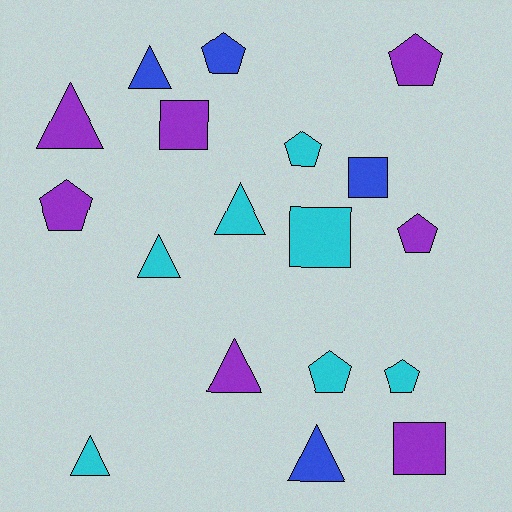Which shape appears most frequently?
Triangle, with 7 objects.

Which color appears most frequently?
Cyan, with 7 objects.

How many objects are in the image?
There are 18 objects.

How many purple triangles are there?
There are 2 purple triangles.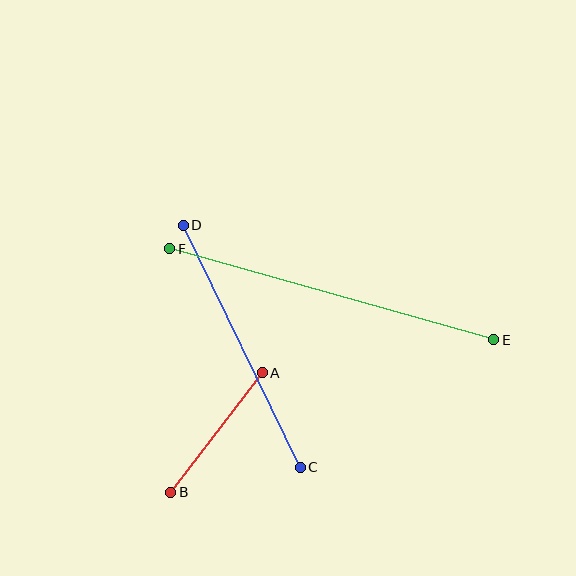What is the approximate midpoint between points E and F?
The midpoint is at approximately (332, 294) pixels.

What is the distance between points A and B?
The distance is approximately 150 pixels.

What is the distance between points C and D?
The distance is approximately 269 pixels.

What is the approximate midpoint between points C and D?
The midpoint is at approximately (242, 346) pixels.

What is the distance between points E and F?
The distance is approximately 337 pixels.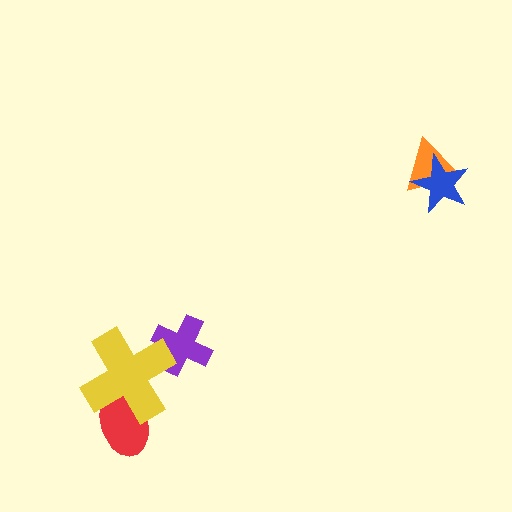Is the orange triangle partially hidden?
Yes, it is partially covered by another shape.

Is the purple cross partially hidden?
Yes, it is partially covered by another shape.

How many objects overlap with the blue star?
1 object overlaps with the blue star.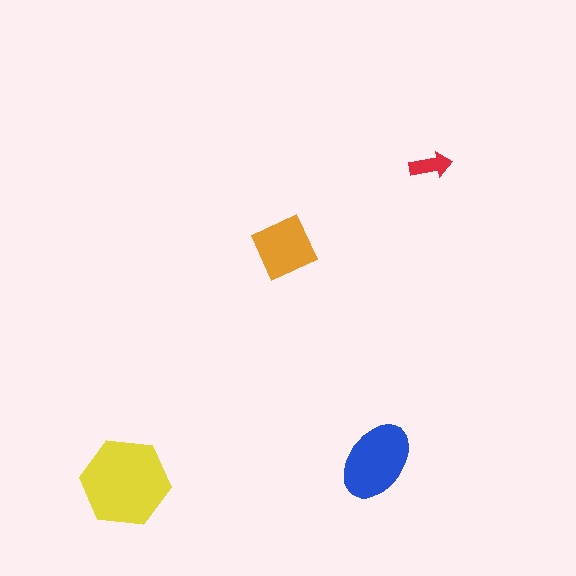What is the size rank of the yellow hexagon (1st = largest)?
1st.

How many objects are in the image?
There are 4 objects in the image.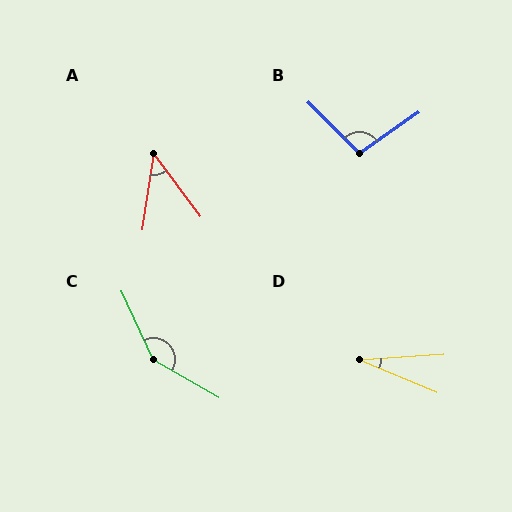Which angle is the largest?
C, at approximately 145 degrees.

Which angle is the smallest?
D, at approximately 26 degrees.